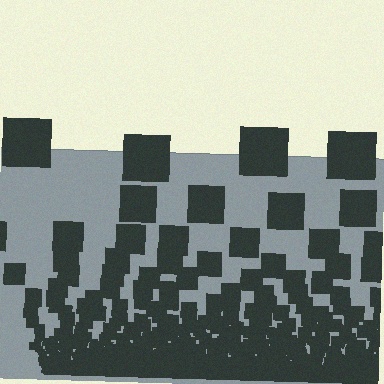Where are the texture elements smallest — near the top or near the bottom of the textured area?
Near the bottom.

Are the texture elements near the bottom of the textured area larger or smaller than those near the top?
Smaller. The gradient is inverted — elements near the bottom are smaller and denser.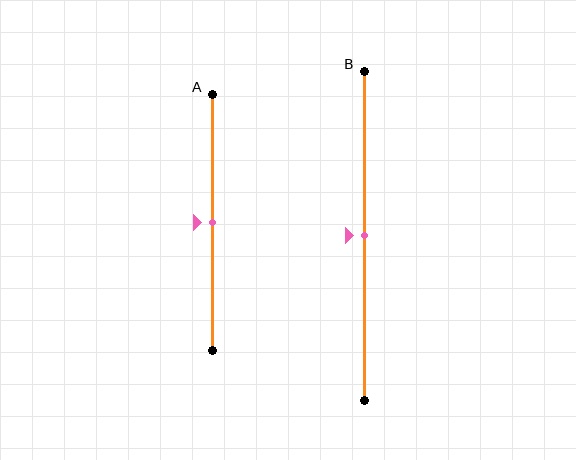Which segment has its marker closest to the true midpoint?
Segment A has its marker closest to the true midpoint.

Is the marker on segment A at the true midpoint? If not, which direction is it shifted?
Yes, the marker on segment A is at the true midpoint.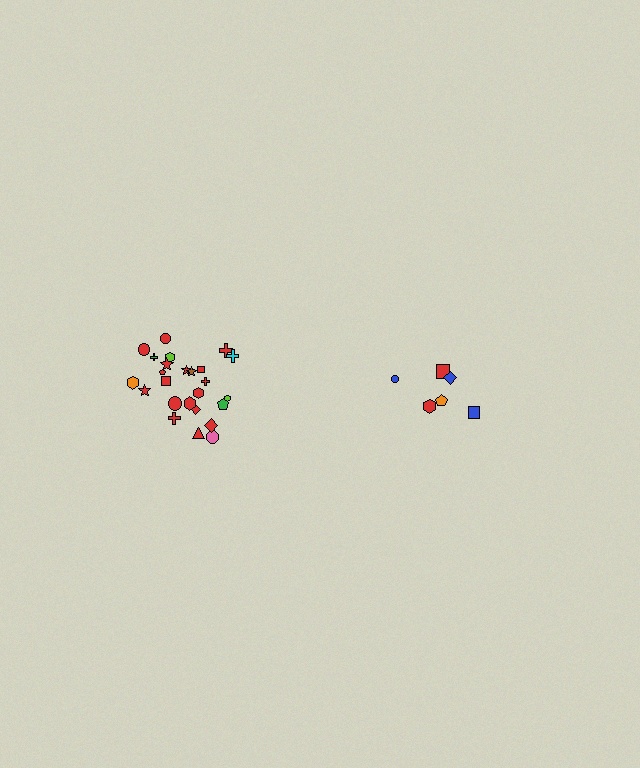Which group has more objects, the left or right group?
The left group.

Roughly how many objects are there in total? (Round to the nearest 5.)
Roughly 30 objects in total.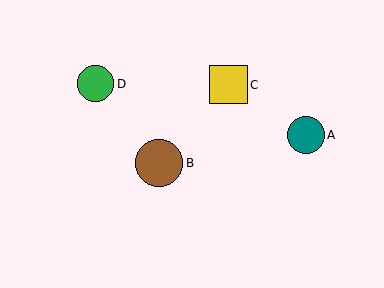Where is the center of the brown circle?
The center of the brown circle is at (159, 163).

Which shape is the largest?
The brown circle (labeled B) is the largest.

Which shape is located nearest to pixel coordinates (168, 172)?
The brown circle (labeled B) at (159, 163) is nearest to that location.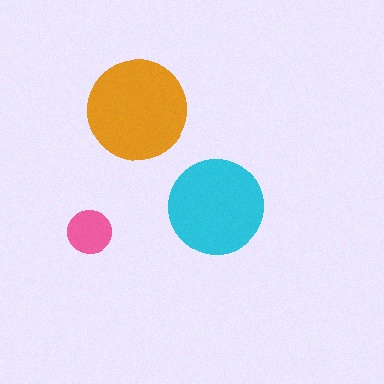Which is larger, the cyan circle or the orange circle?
The orange one.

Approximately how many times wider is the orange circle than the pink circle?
About 2.5 times wider.